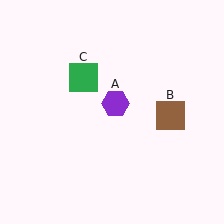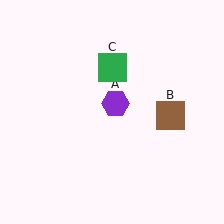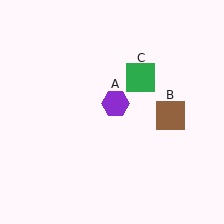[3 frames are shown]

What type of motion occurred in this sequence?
The green square (object C) rotated clockwise around the center of the scene.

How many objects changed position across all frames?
1 object changed position: green square (object C).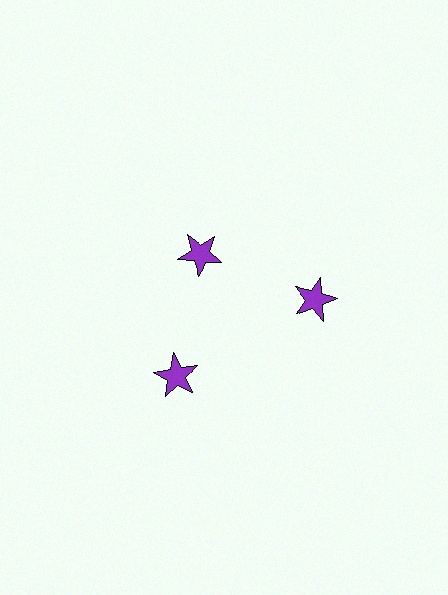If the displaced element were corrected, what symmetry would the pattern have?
It would have 3-fold rotational symmetry — the pattern would map onto itself every 120 degrees.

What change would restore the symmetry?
The symmetry would be restored by moving it outward, back onto the ring so that all 3 stars sit at equal angles and equal distance from the center.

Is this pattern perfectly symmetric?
No. The 3 purple stars are arranged in a ring, but one element near the 11 o'clock position is pulled inward toward the center, breaking the 3-fold rotational symmetry.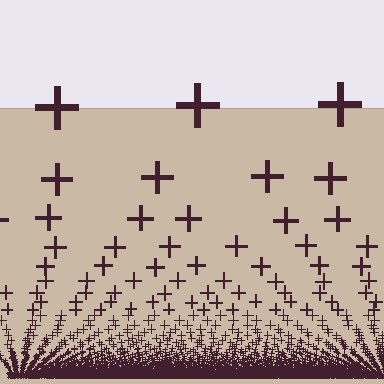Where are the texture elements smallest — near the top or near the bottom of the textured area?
Near the bottom.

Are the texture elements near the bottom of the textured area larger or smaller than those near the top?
Smaller. The gradient is inverted — elements near the bottom are smaller and denser.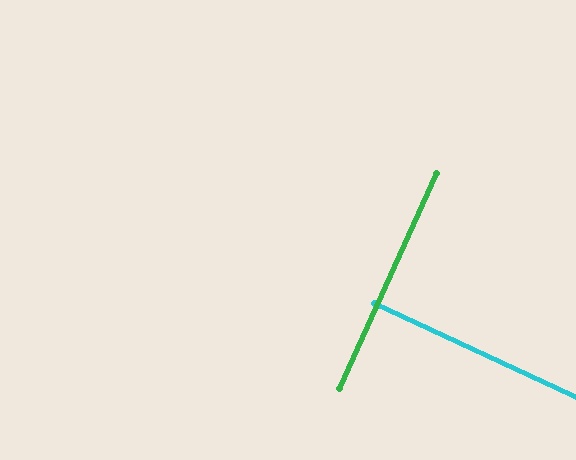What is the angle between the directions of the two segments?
Approximately 89 degrees.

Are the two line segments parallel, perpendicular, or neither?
Perpendicular — they meet at approximately 89°.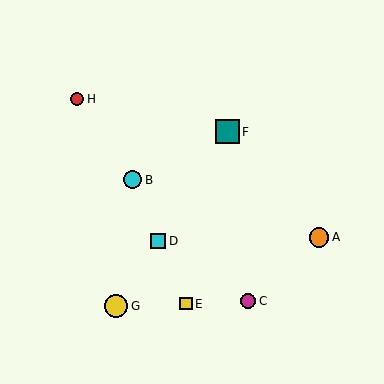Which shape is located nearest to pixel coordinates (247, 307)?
The magenta circle (labeled C) at (248, 301) is nearest to that location.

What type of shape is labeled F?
Shape F is a teal square.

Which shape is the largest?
The teal square (labeled F) is the largest.